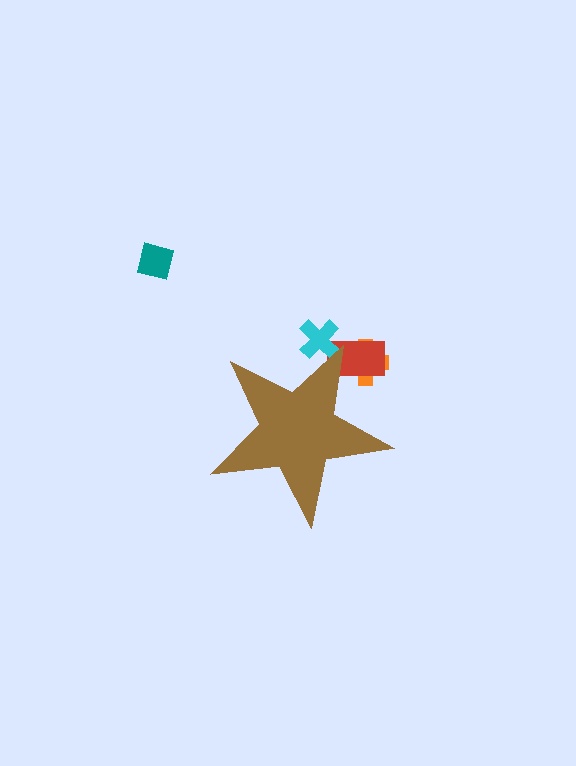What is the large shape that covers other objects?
A brown star.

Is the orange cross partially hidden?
Yes, the orange cross is partially hidden behind the brown star.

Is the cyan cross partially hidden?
Yes, the cyan cross is partially hidden behind the brown star.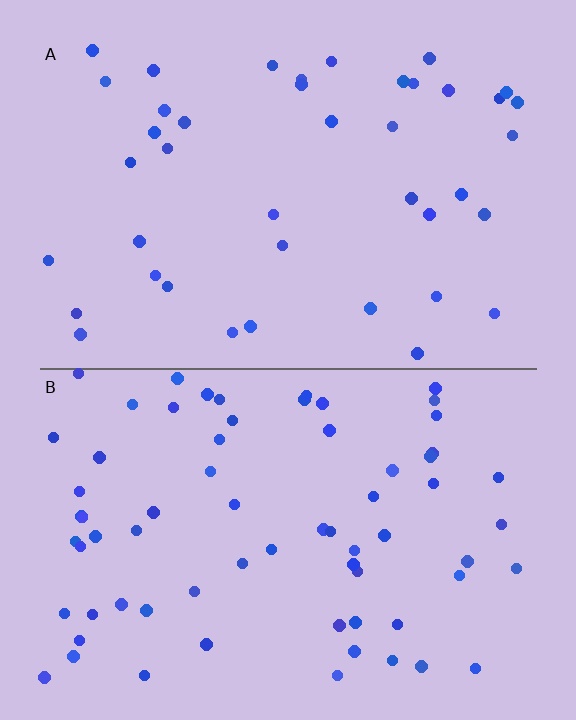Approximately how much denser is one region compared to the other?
Approximately 1.7× — region B over region A.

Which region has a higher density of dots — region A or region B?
B (the bottom).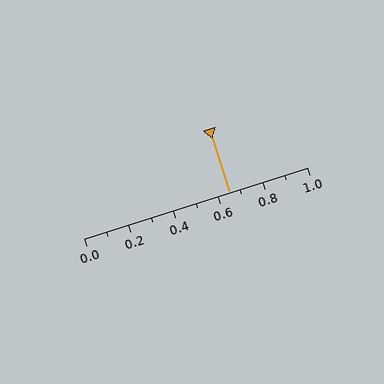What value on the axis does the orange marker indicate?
The marker indicates approximately 0.65.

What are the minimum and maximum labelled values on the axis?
The axis runs from 0.0 to 1.0.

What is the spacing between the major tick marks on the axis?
The major ticks are spaced 0.2 apart.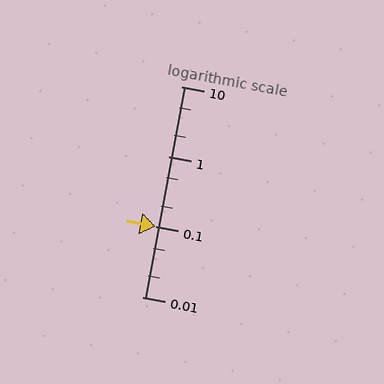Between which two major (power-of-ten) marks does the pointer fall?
The pointer is between 0.1 and 1.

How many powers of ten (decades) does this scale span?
The scale spans 3 decades, from 0.01 to 10.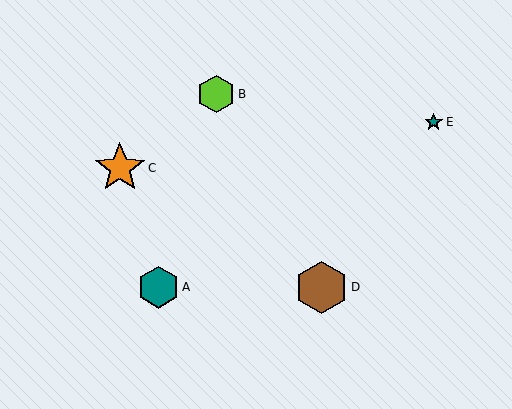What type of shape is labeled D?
Shape D is a brown hexagon.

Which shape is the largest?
The brown hexagon (labeled D) is the largest.